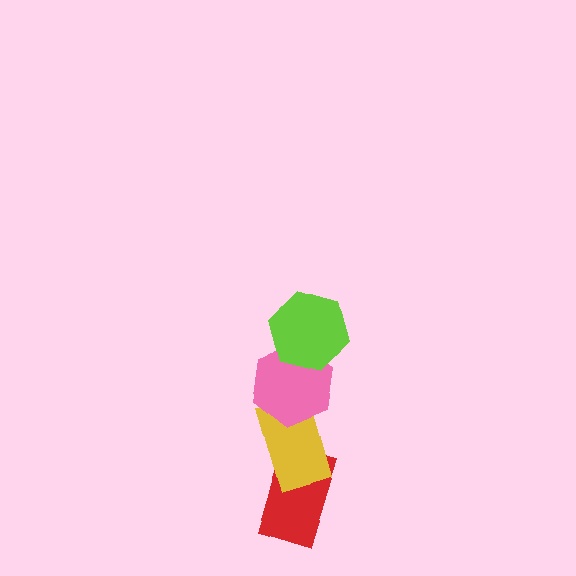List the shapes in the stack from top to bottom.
From top to bottom: the lime hexagon, the pink hexagon, the yellow rectangle, the red rectangle.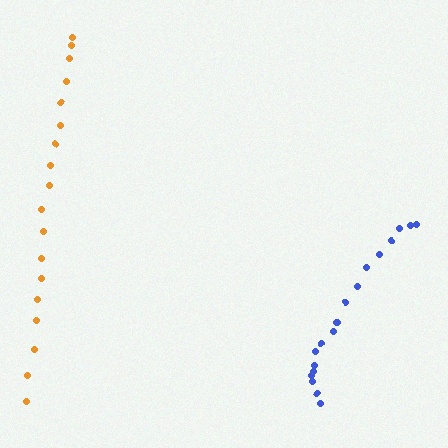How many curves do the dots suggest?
There are 2 distinct paths.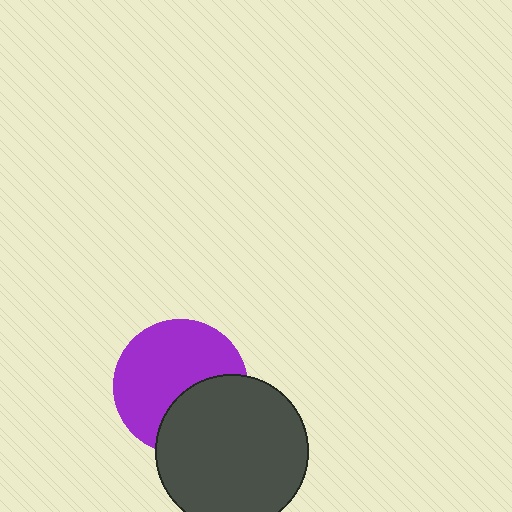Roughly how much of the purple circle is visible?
About half of it is visible (roughly 64%).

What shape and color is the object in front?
The object in front is a dark gray circle.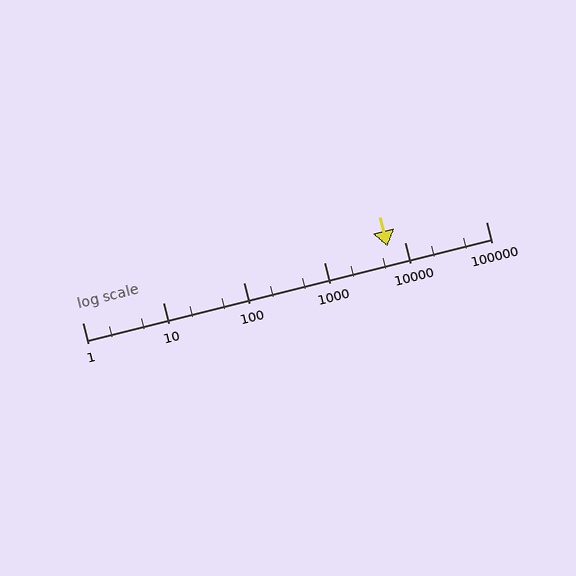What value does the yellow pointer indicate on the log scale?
The pointer indicates approximately 6100.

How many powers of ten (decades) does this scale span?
The scale spans 5 decades, from 1 to 100000.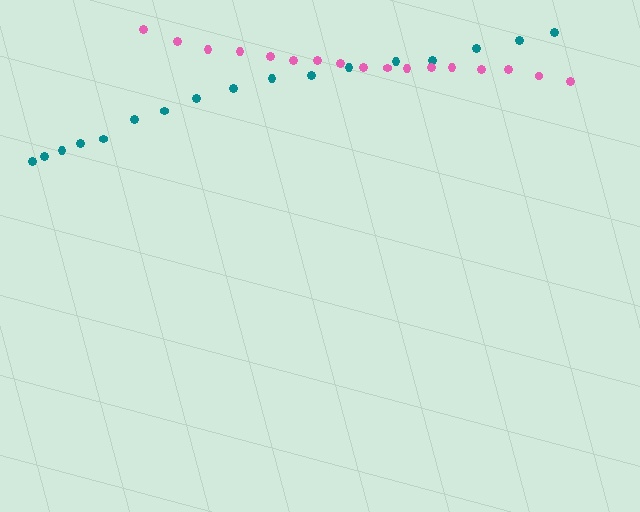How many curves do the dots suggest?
There are 2 distinct paths.